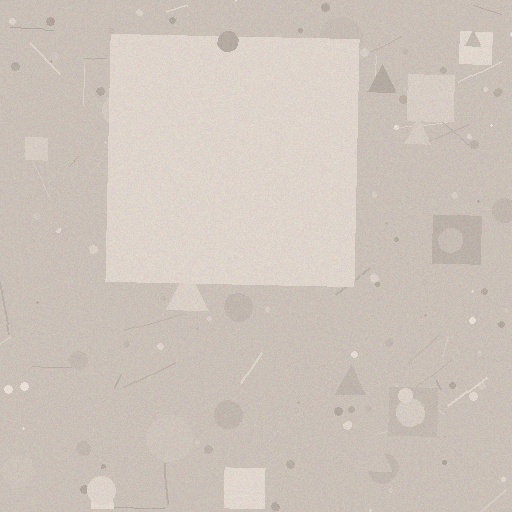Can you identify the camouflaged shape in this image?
The camouflaged shape is a square.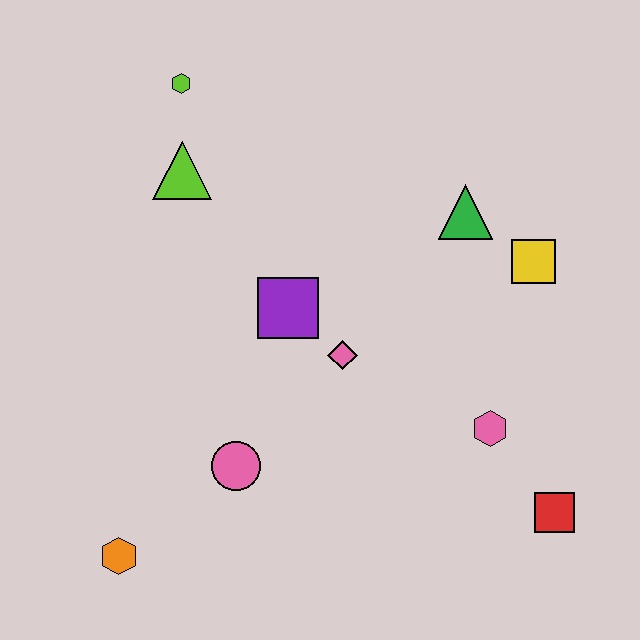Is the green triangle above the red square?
Yes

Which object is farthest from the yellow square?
The orange hexagon is farthest from the yellow square.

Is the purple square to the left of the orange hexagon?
No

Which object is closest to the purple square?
The pink diamond is closest to the purple square.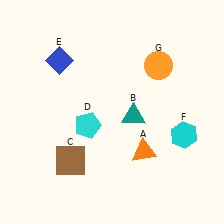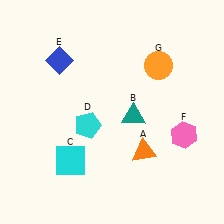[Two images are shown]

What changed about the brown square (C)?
In Image 1, C is brown. In Image 2, it changed to cyan.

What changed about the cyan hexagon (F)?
In Image 1, F is cyan. In Image 2, it changed to pink.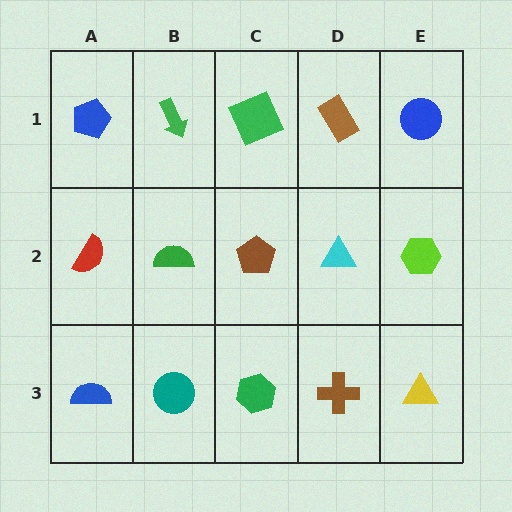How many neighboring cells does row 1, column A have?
2.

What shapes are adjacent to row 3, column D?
A cyan triangle (row 2, column D), a green hexagon (row 3, column C), a yellow triangle (row 3, column E).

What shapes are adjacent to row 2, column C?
A green square (row 1, column C), a green hexagon (row 3, column C), a green semicircle (row 2, column B), a cyan triangle (row 2, column D).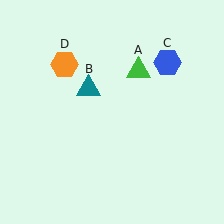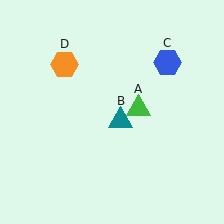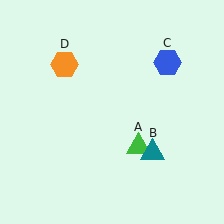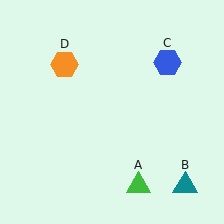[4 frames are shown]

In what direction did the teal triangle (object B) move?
The teal triangle (object B) moved down and to the right.